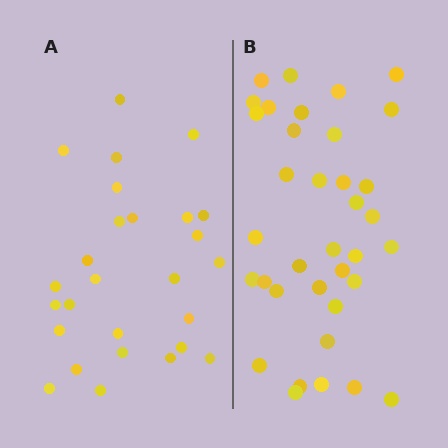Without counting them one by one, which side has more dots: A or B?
Region B (the right region) has more dots.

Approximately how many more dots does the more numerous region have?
Region B has roughly 8 or so more dots than region A.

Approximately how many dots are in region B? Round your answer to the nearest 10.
About 40 dots. (The exact count is 36, which rounds to 40.)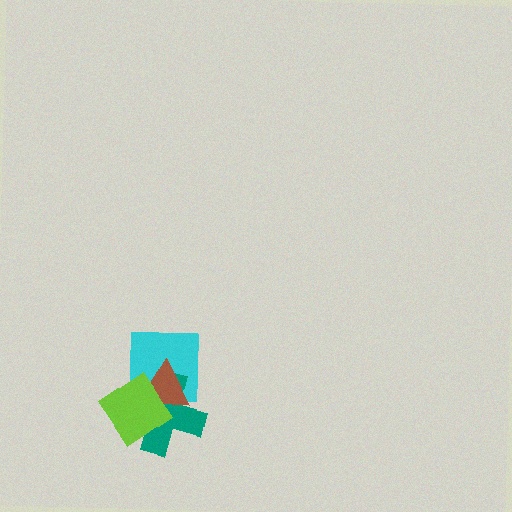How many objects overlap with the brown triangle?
3 objects overlap with the brown triangle.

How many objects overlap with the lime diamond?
3 objects overlap with the lime diamond.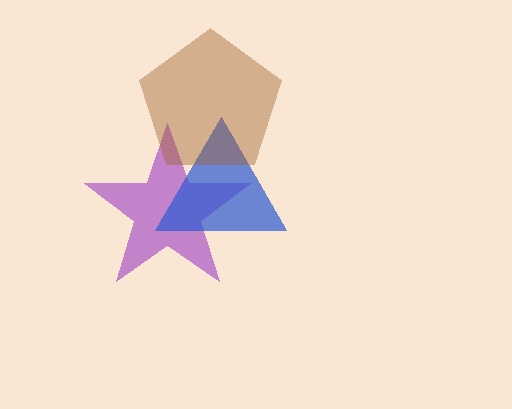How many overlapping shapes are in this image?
There are 3 overlapping shapes in the image.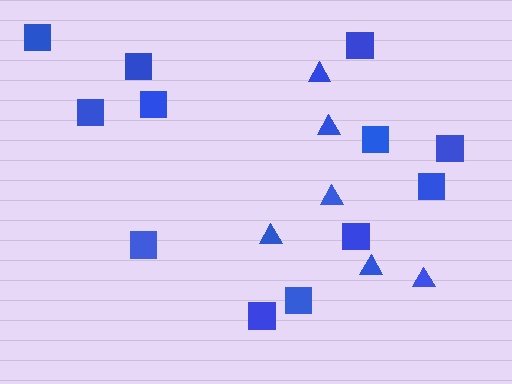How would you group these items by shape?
There are 2 groups: one group of squares (12) and one group of triangles (6).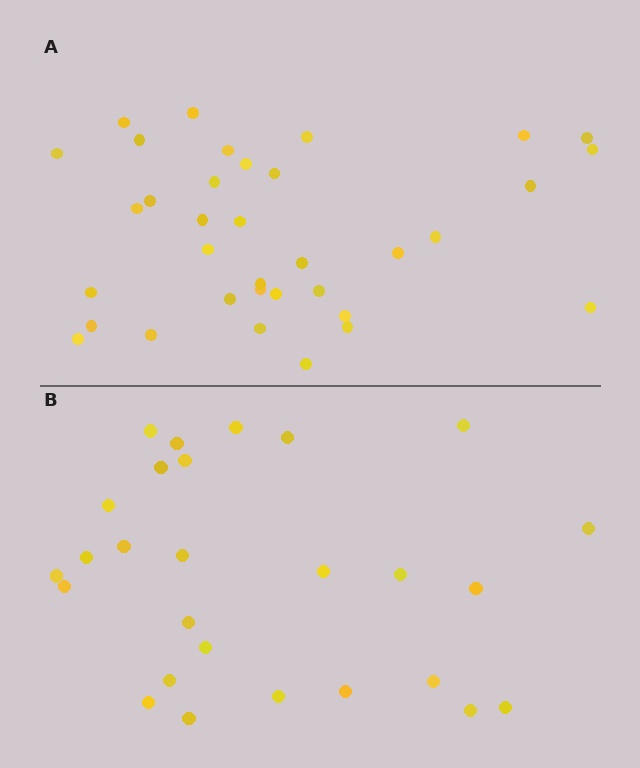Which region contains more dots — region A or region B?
Region A (the top region) has more dots.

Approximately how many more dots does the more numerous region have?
Region A has roughly 8 or so more dots than region B.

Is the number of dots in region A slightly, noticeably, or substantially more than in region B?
Region A has noticeably more, but not dramatically so. The ratio is roughly 1.3 to 1.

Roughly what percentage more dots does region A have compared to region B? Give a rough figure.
About 30% more.